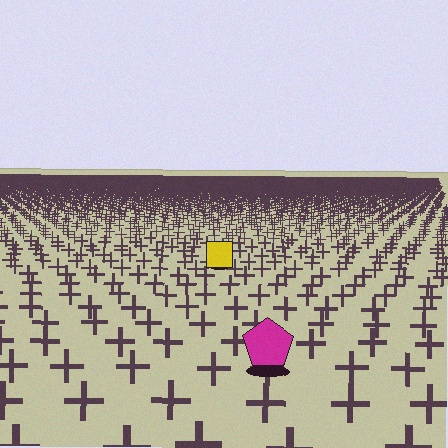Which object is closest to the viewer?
The magenta pentagon is closest. The texture marks near it are larger and more spread out.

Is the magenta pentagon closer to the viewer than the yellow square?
Yes. The magenta pentagon is closer — you can tell from the texture gradient: the ground texture is coarser near it.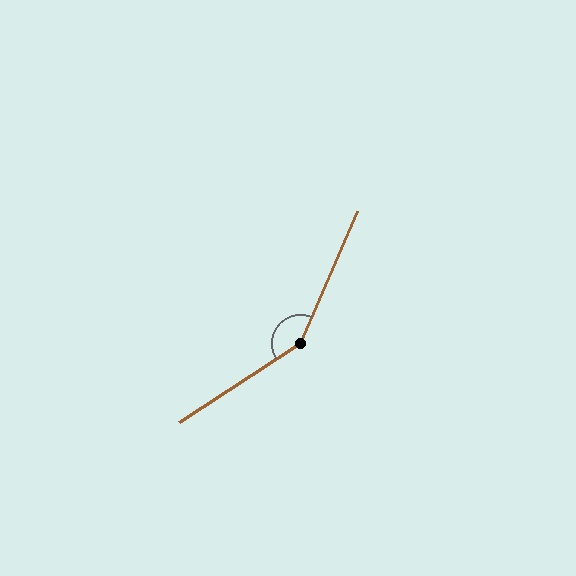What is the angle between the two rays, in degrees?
Approximately 147 degrees.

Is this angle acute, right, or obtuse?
It is obtuse.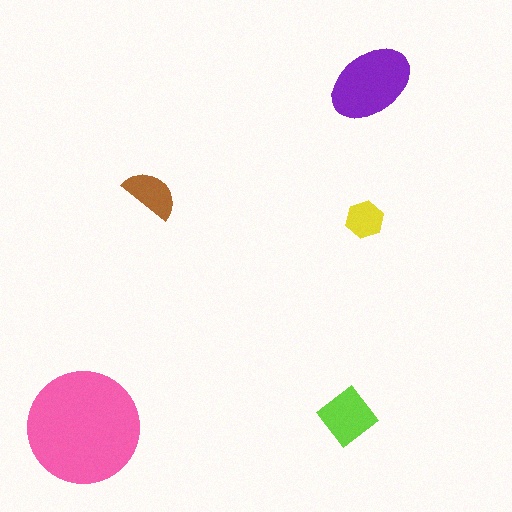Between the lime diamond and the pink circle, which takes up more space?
The pink circle.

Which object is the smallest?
The yellow hexagon.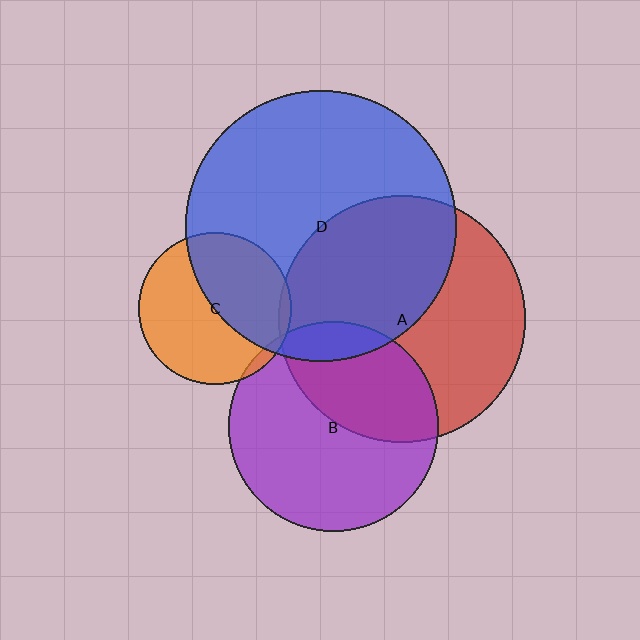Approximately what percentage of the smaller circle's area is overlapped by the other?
Approximately 5%.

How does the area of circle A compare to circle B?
Approximately 1.4 times.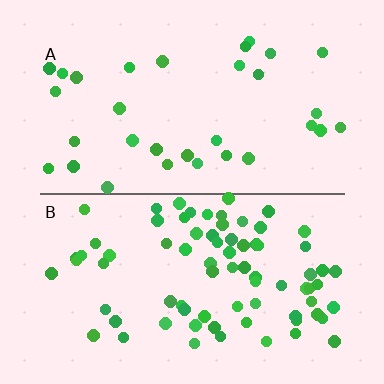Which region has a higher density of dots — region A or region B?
B (the bottom).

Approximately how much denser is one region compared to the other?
Approximately 2.5× — region B over region A.